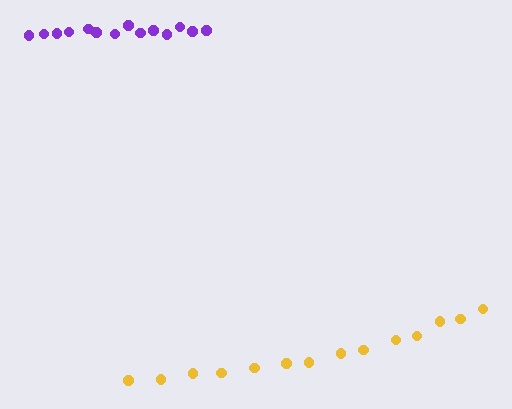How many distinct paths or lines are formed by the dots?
There are 2 distinct paths.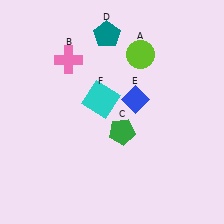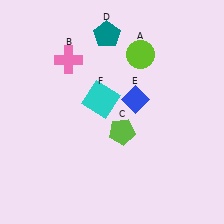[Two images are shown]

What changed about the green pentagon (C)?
In Image 1, C is green. In Image 2, it changed to lime.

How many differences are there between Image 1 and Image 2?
There is 1 difference between the two images.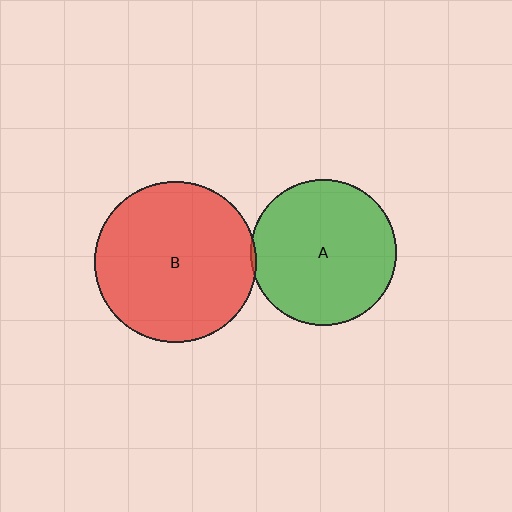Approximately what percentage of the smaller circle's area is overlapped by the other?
Approximately 5%.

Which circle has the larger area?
Circle B (red).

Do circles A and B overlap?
Yes.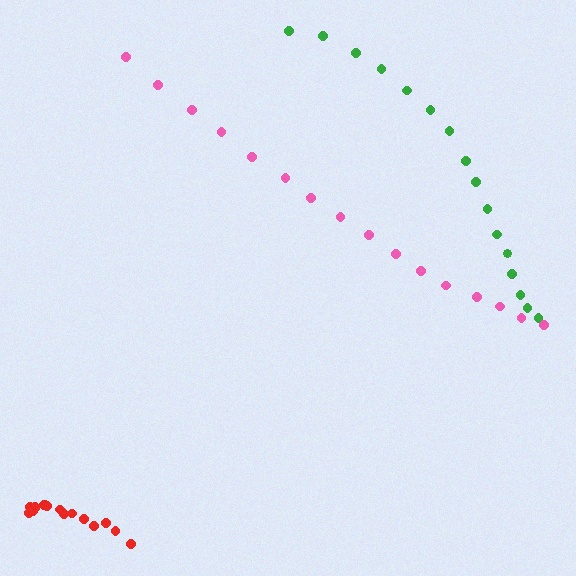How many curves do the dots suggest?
There are 3 distinct paths.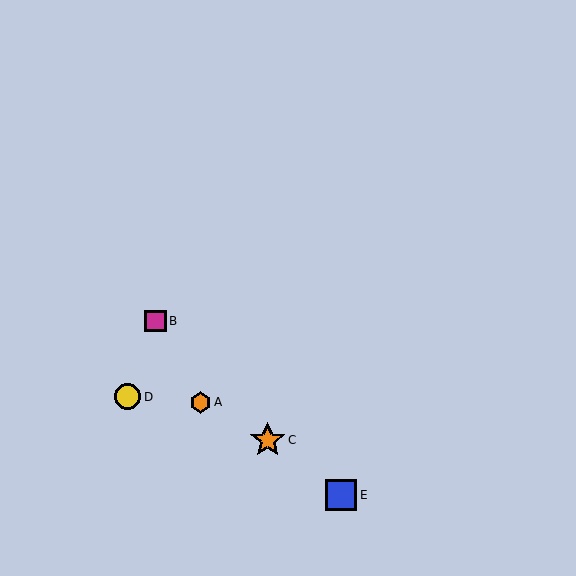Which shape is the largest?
The orange star (labeled C) is the largest.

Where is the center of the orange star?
The center of the orange star is at (268, 440).